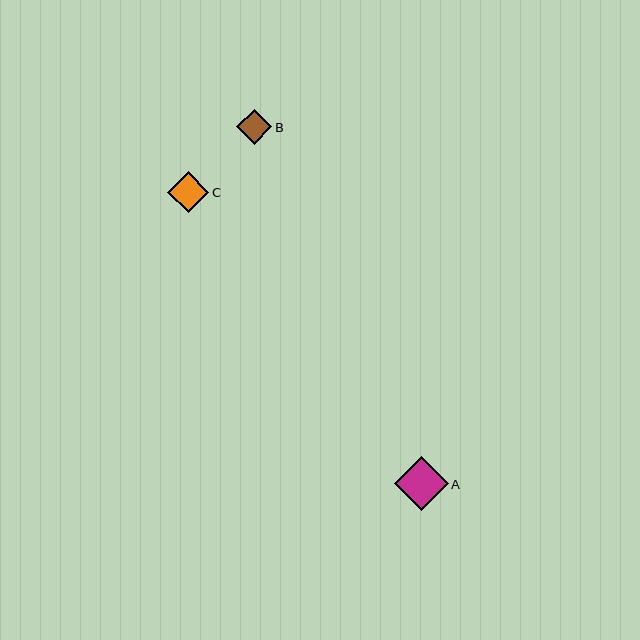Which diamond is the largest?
Diamond A is the largest with a size of approximately 54 pixels.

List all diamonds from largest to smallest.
From largest to smallest: A, C, B.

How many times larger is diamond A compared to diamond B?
Diamond A is approximately 1.6 times the size of diamond B.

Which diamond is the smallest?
Diamond B is the smallest with a size of approximately 35 pixels.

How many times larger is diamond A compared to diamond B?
Diamond A is approximately 1.6 times the size of diamond B.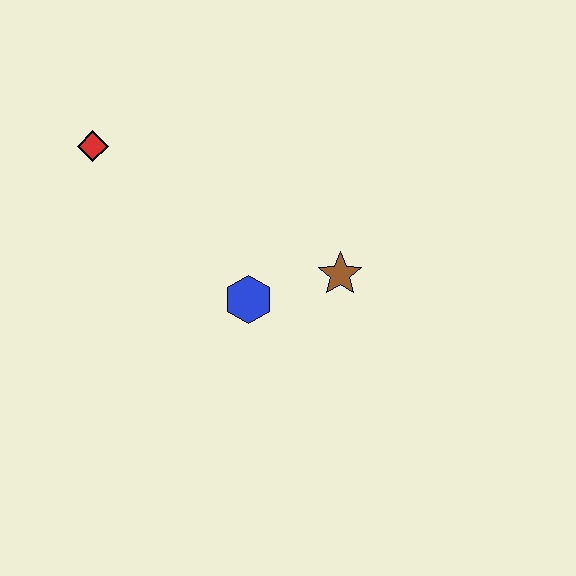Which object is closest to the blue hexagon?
The brown star is closest to the blue hexagon.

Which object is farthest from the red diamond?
The brown star is farthest from the red diamond.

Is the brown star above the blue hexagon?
Yes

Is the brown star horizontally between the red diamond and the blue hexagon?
No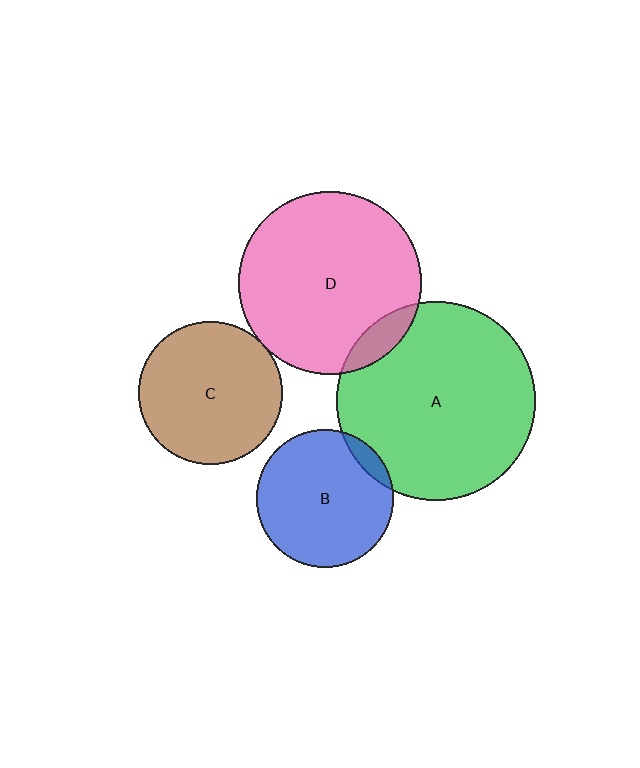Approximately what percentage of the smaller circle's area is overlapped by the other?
Approximately 10%.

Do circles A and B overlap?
Yes.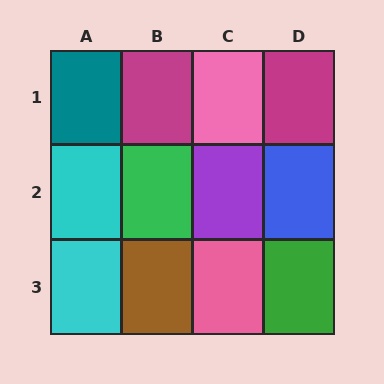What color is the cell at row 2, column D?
Blue.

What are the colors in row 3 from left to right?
Cyan, brown, pink, green.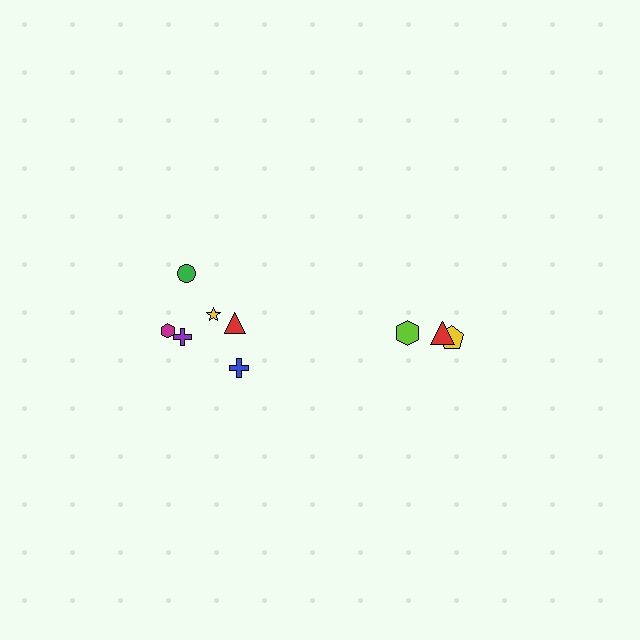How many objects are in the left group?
There are 6 objects.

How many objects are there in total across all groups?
There are 9 objects.